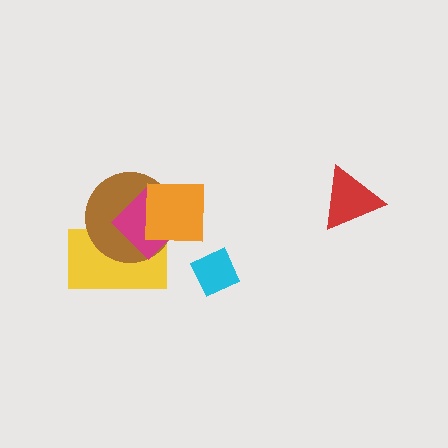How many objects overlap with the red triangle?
0 objects overlap with the red triangle.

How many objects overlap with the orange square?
3 objects overlap with the orange square.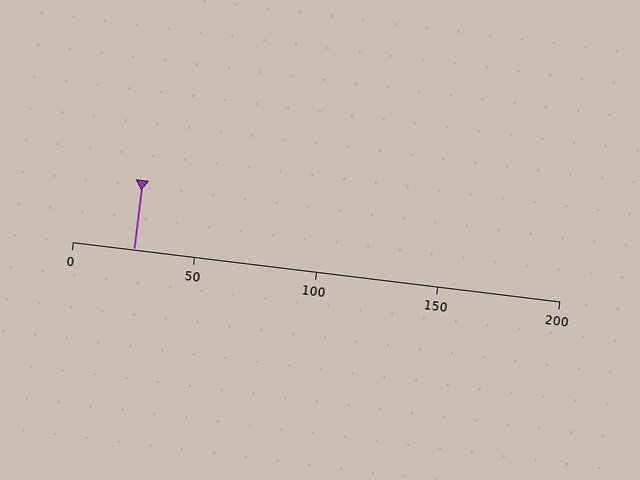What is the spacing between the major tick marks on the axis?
The major ticks are spaced 50 apart.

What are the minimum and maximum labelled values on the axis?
The axis runs from 0 to 200.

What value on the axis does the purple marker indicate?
The marker indicates approximately 25.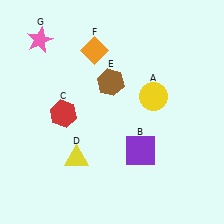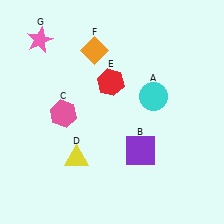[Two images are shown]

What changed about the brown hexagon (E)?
In Image 1, E is brown. In Image 2, it changed to red.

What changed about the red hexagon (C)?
In Image 1, C is red. In Image 2, it changed to pink.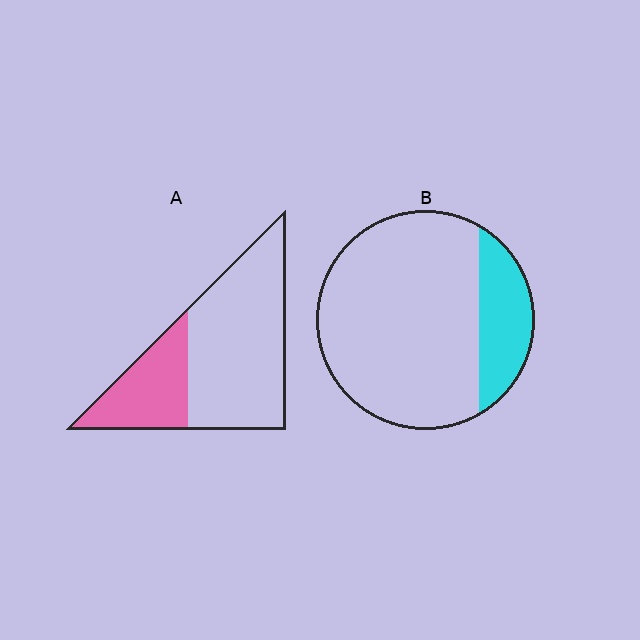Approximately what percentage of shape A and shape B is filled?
A is approximately 30% and B is approximately 20%.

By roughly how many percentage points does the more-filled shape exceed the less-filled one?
By roughly 10 percentage points (A over B).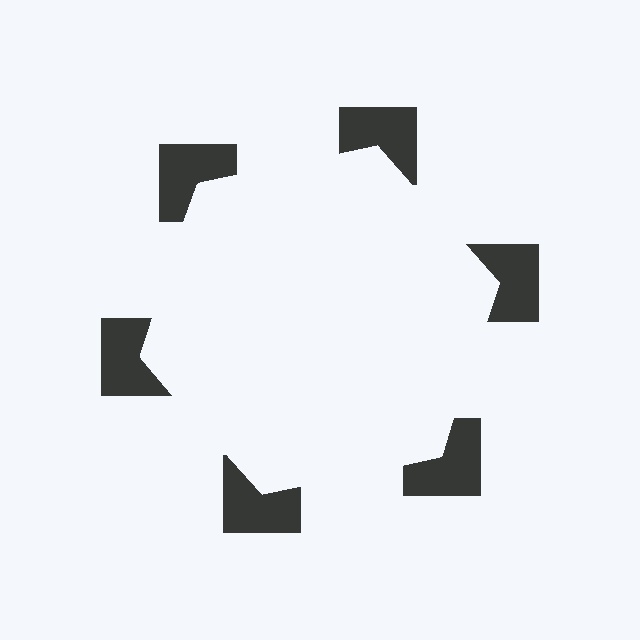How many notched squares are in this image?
There are 6 — one at each vertex of the illusory hexagon.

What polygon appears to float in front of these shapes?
An illusory hexagon — its edges are inferred from the aligned wedge cuts in the notched squares, not physically drawn.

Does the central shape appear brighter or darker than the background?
It typically appears slightly brighter than the background, even though no actual brightness change is drawn.